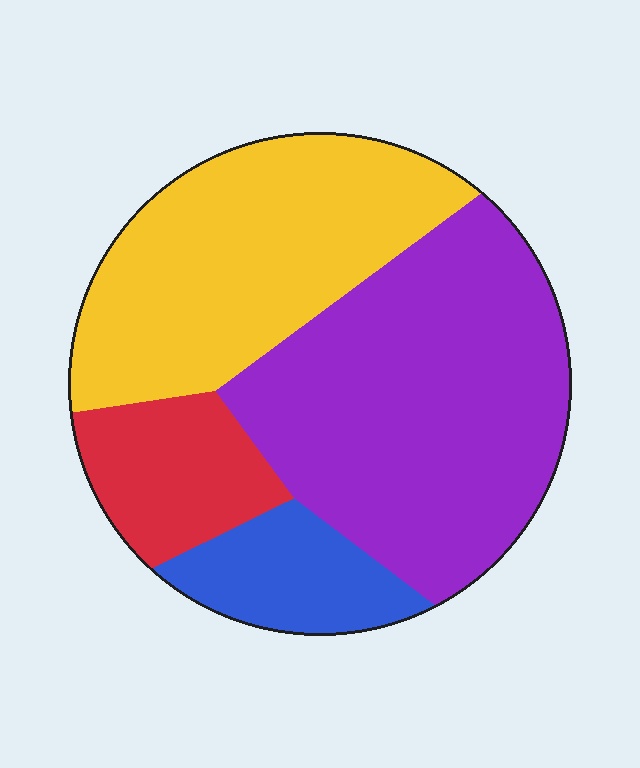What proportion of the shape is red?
Red covers about 10% of the shape.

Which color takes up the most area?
Purple, at roughly 45%.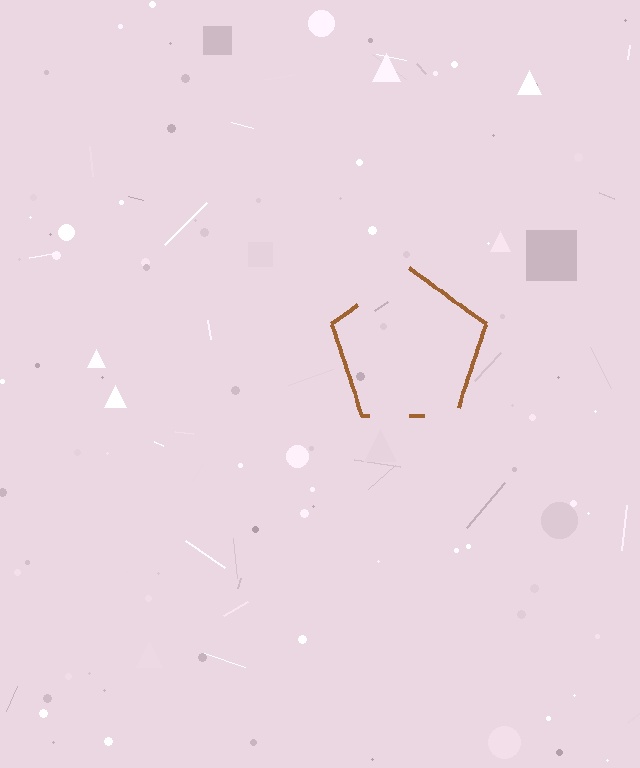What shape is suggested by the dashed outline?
The dashed outline suggests a pentagon.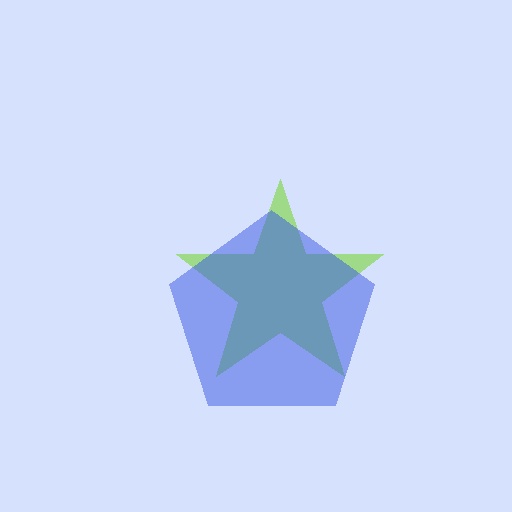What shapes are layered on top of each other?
The layered shapes are: a lime star, a blue pentagon.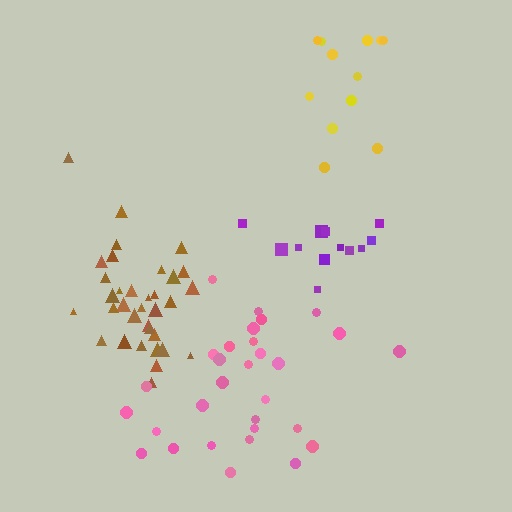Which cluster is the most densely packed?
Brown.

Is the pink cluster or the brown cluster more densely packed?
Brown.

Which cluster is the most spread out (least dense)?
Yellow.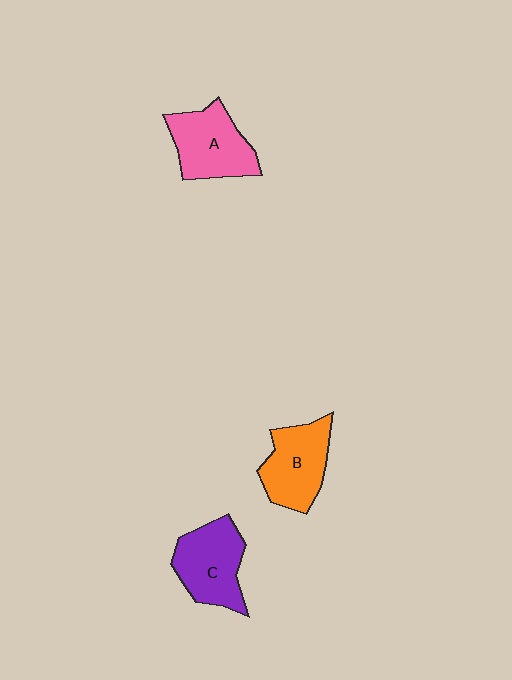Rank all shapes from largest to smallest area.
From largest to smallest: A (pink), C (purple), B (orange).